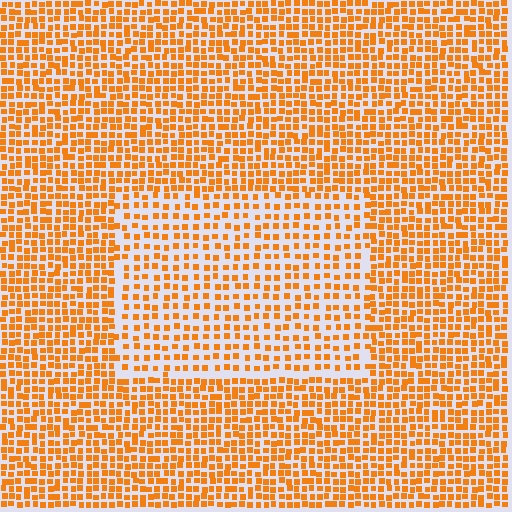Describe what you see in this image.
The image contains small orange elements arranged at two different densities. A rectangle-shaped region is visible where the elements are less densely packed than the surrounding area.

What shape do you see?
I see a rectangle.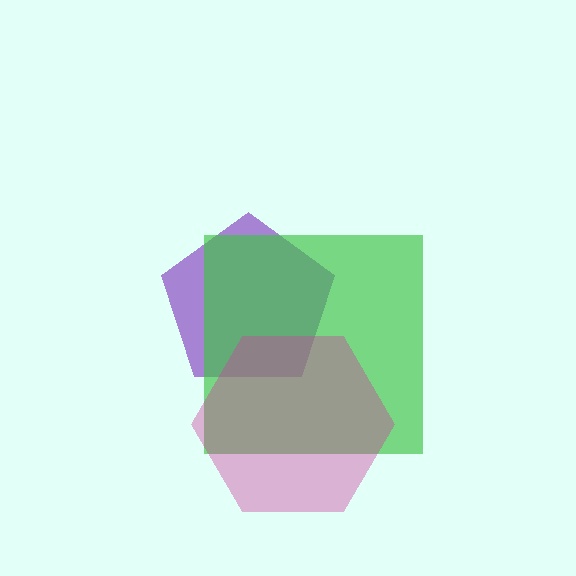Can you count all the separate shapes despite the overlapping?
Yes, there are 3 separate shapes.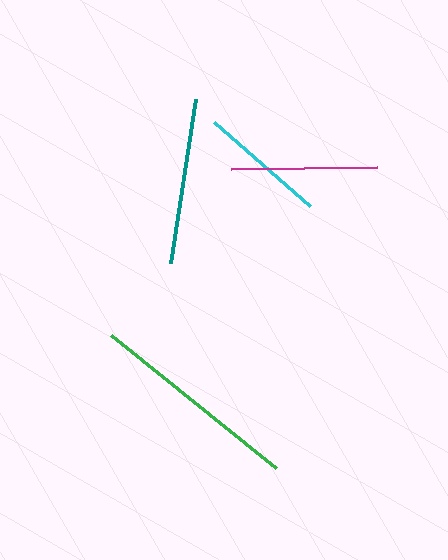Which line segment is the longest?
The green line is the longest at approximately 211 pixels.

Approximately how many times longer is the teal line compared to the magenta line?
The teal line is approximately 1.1 times the length of the magenta line.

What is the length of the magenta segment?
The magenta segment is approximately 146 pixels long.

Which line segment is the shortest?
The cyan line is the shortest at approximately 127 pixels.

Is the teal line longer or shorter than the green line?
The green line is longer than the teal line.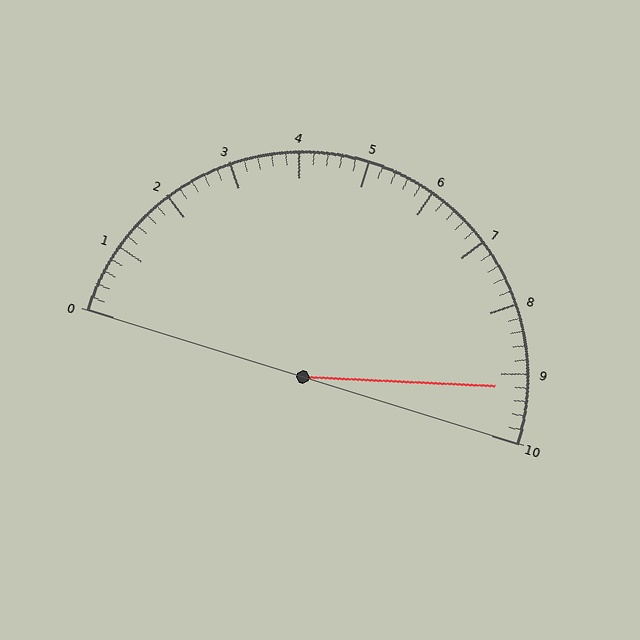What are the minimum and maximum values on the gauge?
The gauge ranges from 0 to 10.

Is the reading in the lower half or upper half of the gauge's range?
The reading is in the upper half of the range (0 to 10).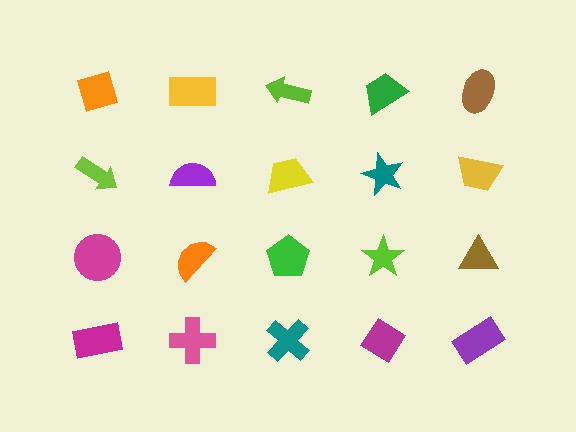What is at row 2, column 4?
A teal star.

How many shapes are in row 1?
5 shapes.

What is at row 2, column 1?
A lime arrow.